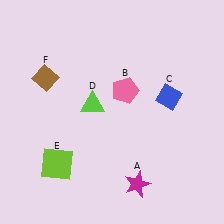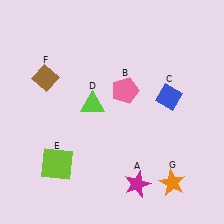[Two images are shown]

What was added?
An orange star (G) was added in Image 2.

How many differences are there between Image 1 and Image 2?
There is 1 difference between the two images.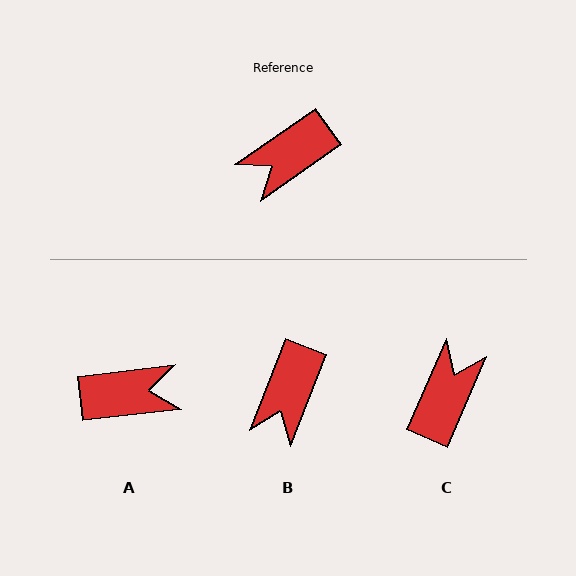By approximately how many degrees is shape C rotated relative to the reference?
Approximately 149 degrees clockwise.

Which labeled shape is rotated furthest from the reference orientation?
A, about 152 degrees away.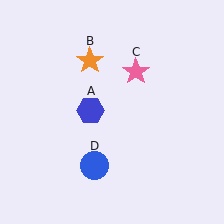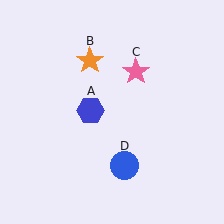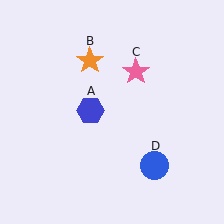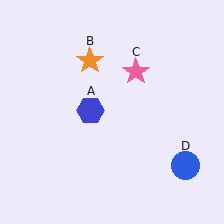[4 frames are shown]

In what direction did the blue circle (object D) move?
The blue circle (object D) moved right.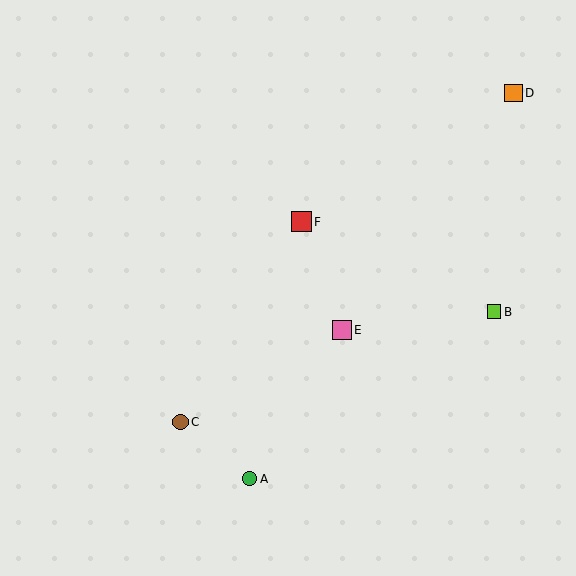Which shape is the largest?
The red square (labeled F) is the largest.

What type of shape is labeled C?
Shape C is a brown circle.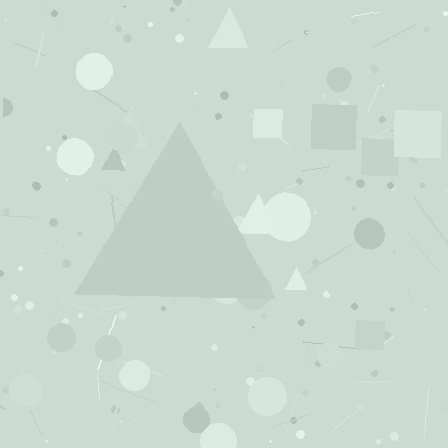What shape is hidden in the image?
A triangle is hidden in the image.